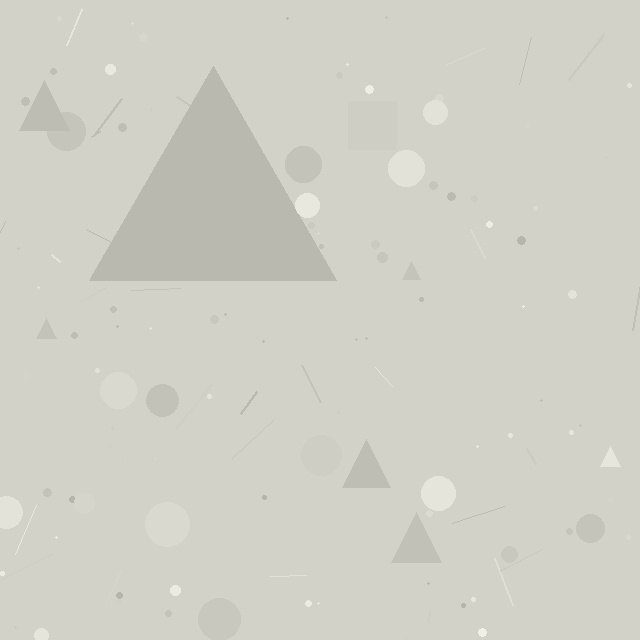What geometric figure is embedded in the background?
A triangle is embedded in the background.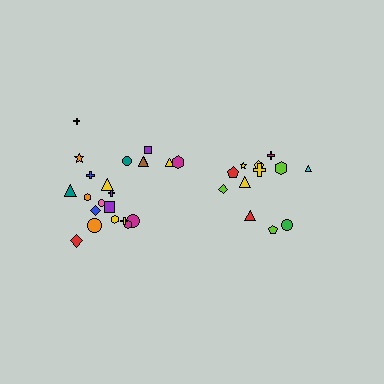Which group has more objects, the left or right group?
The left group.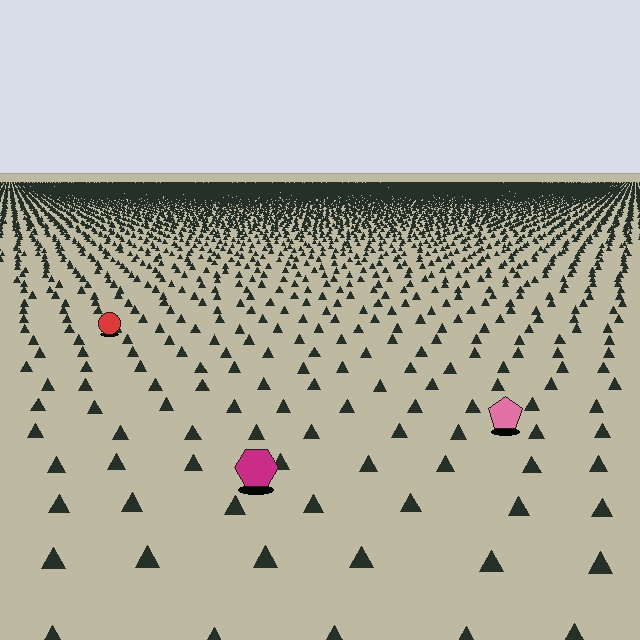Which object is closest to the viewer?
The magenta hexagon is closest. The texture marks near it are larger and more spread out.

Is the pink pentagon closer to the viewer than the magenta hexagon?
No. The magenta hexagon is closer — you can tell from the texture gradient: the ground texture is coarser near it.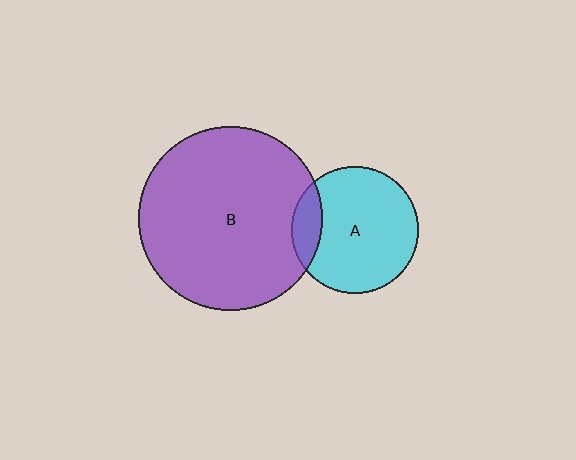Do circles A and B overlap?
Yes.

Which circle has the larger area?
Circle B (purple).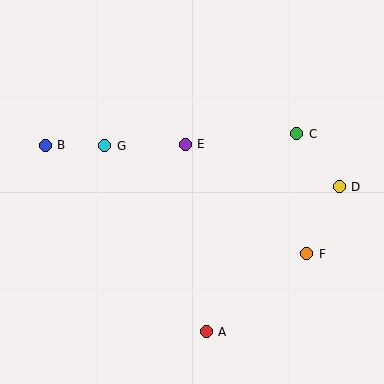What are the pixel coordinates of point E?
Point E is at (185, 144).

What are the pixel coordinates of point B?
Point B is at (45, 145).